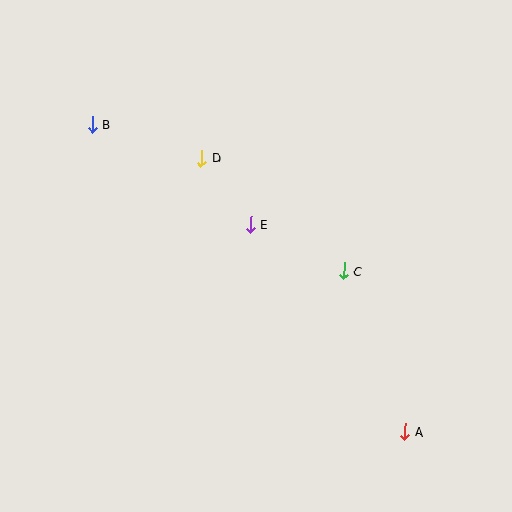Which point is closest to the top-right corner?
Point C is closest to the top-right corner.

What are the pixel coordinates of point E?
Point E is at (251, 224).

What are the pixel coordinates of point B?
Point B is at (92, 124).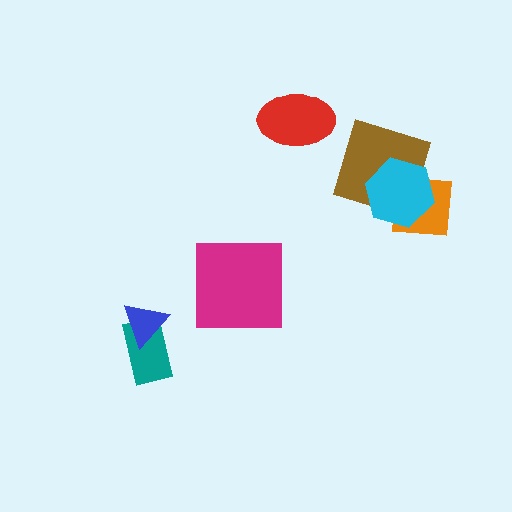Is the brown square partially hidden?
Yes, it is partially covered by another shape.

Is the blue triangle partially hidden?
No, no other shape covers it.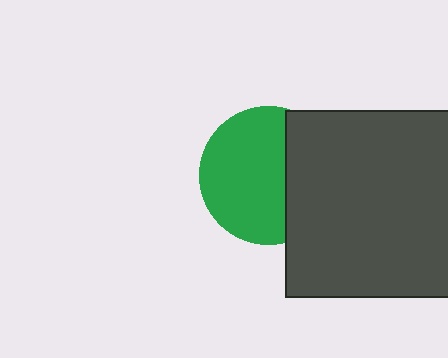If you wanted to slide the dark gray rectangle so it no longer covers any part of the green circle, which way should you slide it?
Slide it right — that is the most direct way to separate the two shapes.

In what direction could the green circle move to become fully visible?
The green circle could move left. That would shift it out from behind the dark gray rectangle entirely.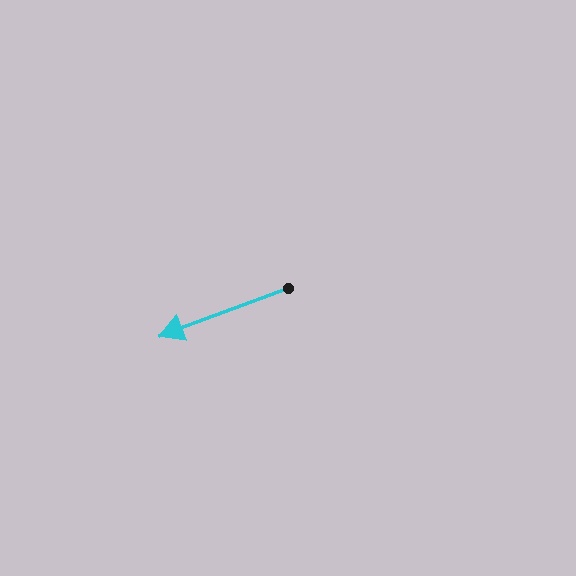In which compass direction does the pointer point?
West.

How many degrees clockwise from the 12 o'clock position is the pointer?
Approximately 250 degrees.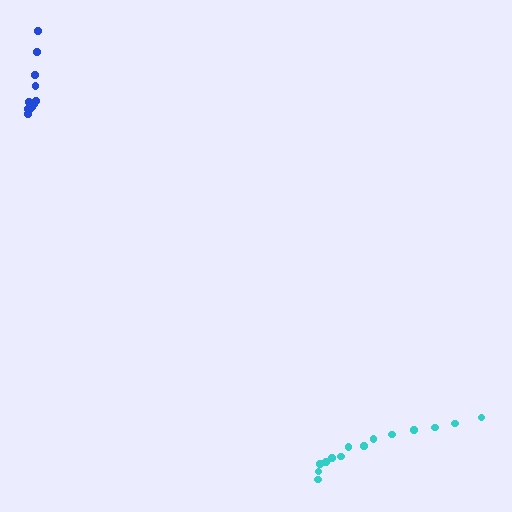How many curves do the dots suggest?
There are 2 distinct paths.